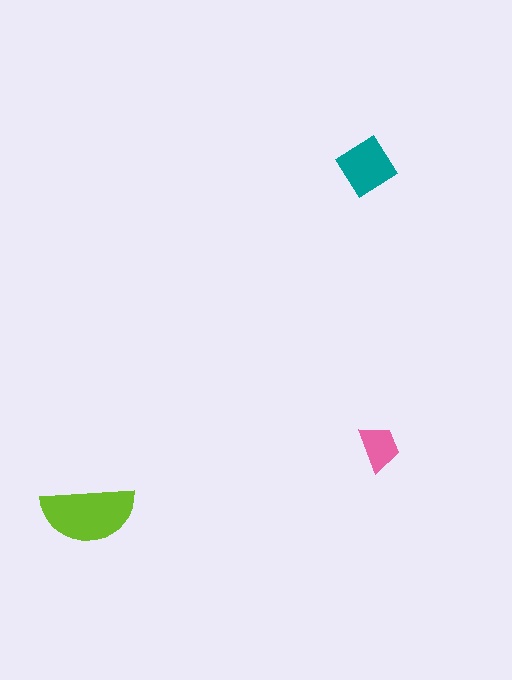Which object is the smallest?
The pink trapezoid.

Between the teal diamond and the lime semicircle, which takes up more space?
The lime semicircle.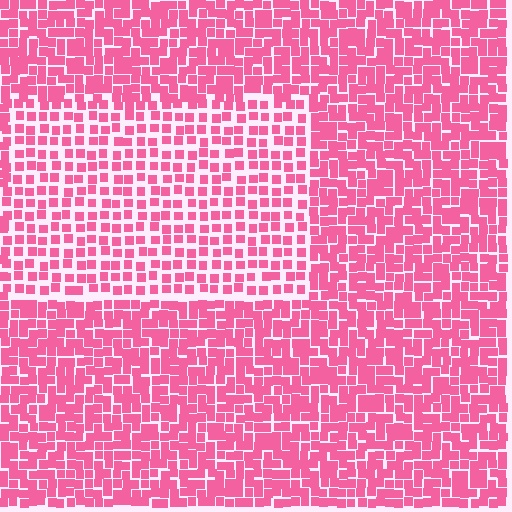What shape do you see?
I see a rectangle.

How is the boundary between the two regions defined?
The boundary is defined by a change in element density (approximately 1.7x ratio). All elements are the same color, size, and shape.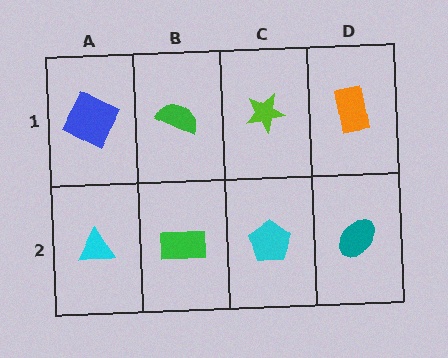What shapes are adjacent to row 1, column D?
A teal ellipse (row 2, column D), a lime star (row 1, column C).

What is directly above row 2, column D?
An orange rectangle.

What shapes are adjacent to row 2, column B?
A green semicircle (row 1, column B), a cyan triangle (row 2, column A), a cyan pentagon (row 2, column C).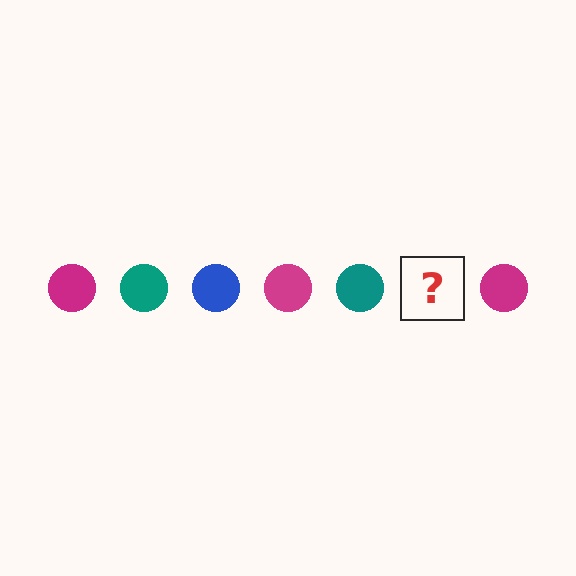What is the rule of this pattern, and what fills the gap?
The rule is that the pattern cycles through magenta, teal, blue circles. The gap should be filled with a blue circle.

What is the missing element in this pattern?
The missing element is a blue circle.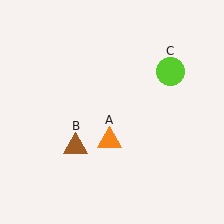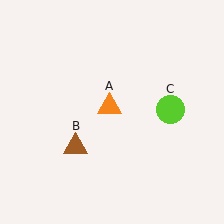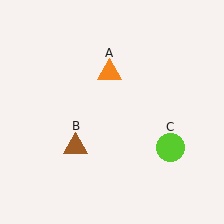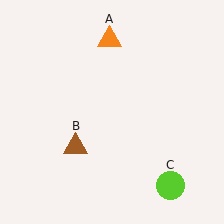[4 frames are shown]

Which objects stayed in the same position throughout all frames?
Brown triangle (object B) remained stationary.